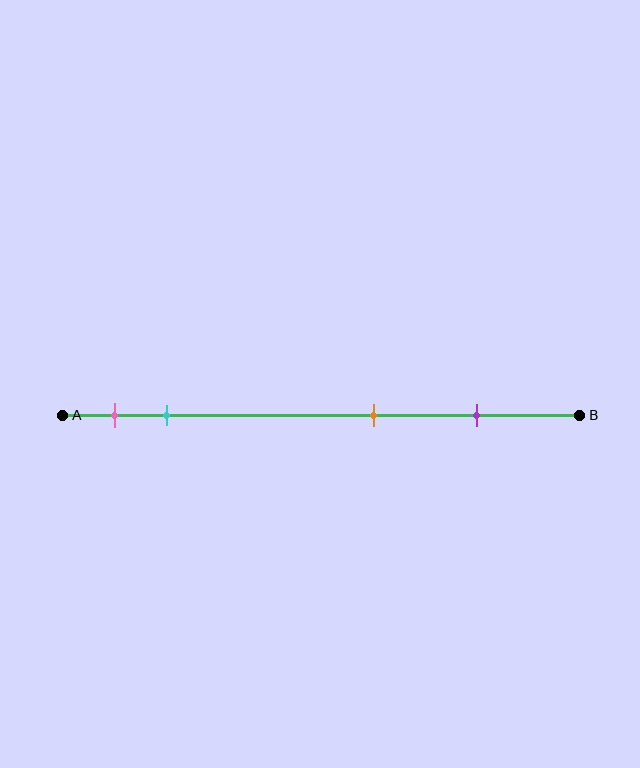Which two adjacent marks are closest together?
The pink and cyan marks are the closest adjacent pair.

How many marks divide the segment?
There are 4 marks dividing the segment.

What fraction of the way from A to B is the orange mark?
The orange mark is approximately 60% (0.6) of the way from A to B.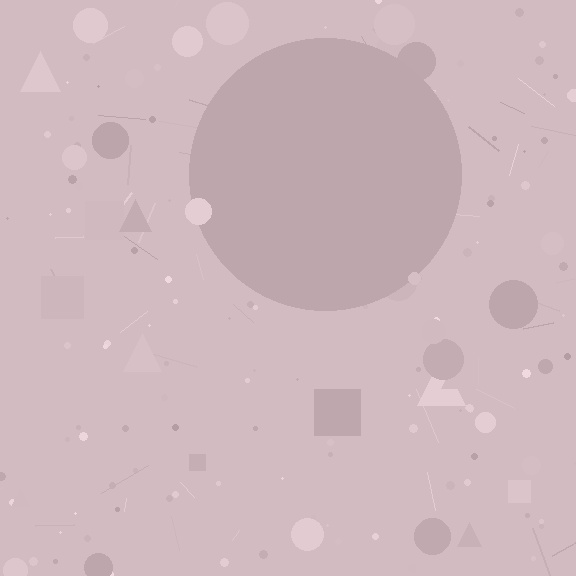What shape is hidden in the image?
A circle is hidden in the image.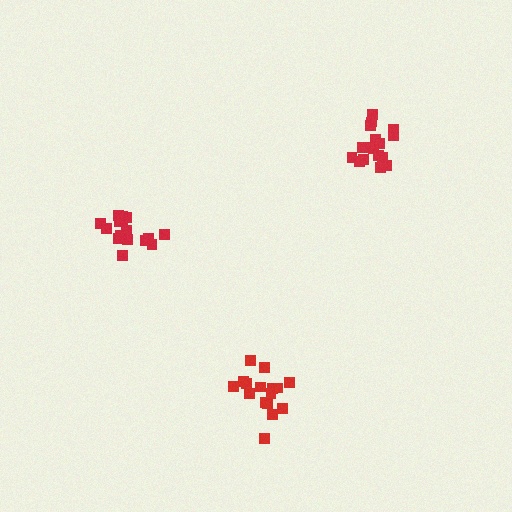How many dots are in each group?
Group 1: 17 dots, Group 2: 17 dots, Group 3: 16 dots (50 total).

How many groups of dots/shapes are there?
There are 3 groups.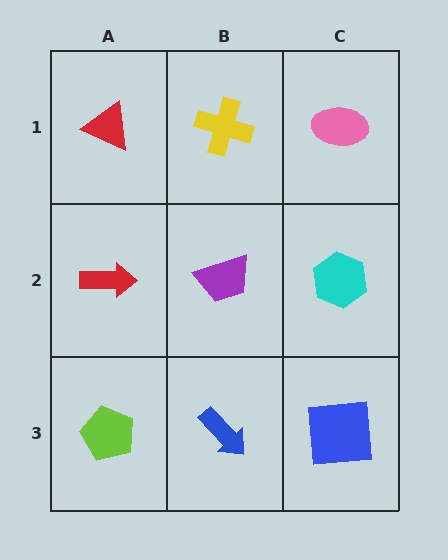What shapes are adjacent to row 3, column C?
A cyan hexagon (row 2, column C), a blue arrow (row 3, column B).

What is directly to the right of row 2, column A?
A purple trapezoid.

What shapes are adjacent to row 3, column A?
A red arrow (row 2, column A), a blue arrow (row 3, column B).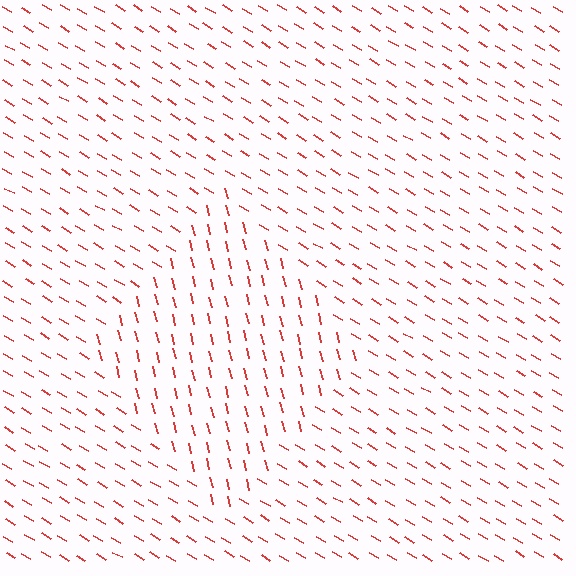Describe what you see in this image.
The image is filled with small red line segments. A diamond region in the image has lines oriented differently from the surrounding lines, creating a visible texture boundary.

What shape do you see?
I see a diamond.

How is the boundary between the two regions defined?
The boundary is defined purely by a change in line orientation (approximately 45 degrees difference). All lines are the same color and thickness.